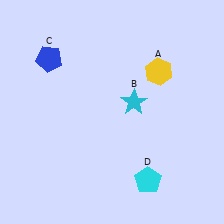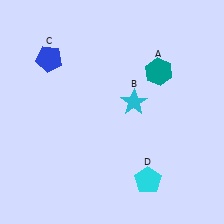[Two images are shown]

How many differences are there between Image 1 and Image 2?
There is 1 difference between the two images.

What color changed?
The hexagon (A) changed from yellow in Image 1 to teal in Image 2.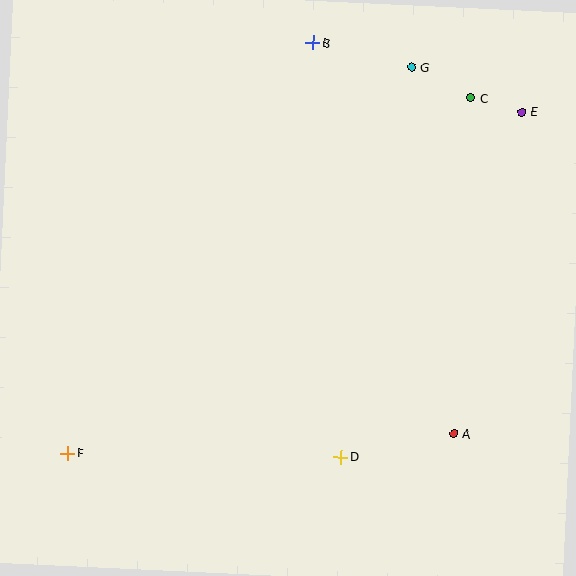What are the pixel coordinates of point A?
Point A is at (454, 434).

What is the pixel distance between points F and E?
The distance between F and E is 568 pixels.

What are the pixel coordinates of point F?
Point F is at (68, 453).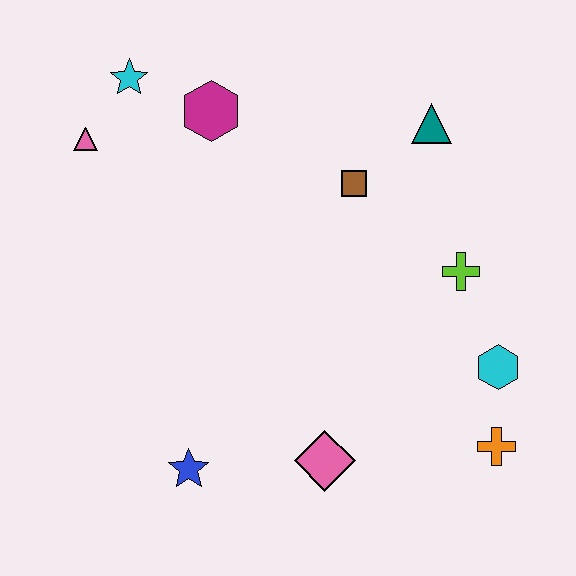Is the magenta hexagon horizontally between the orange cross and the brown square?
No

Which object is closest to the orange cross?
The cyan hexagon is closest to the orange cross.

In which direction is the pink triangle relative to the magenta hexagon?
The pink triangle is to the left of the magenta hexagon.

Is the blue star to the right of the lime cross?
No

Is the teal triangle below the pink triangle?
No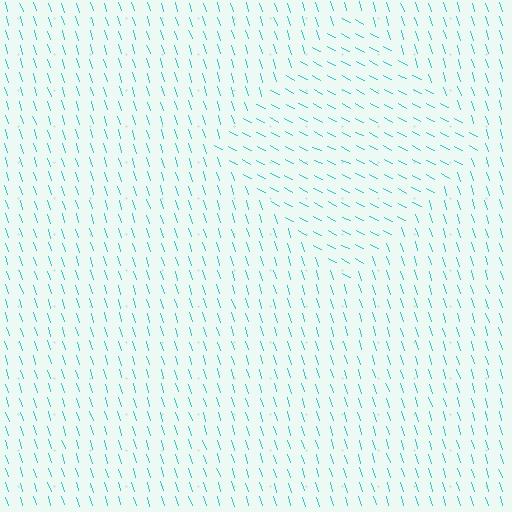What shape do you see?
I see a diamond.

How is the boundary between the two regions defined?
The boundary is defined purely by a change in line orientation (approximately 45 degrees difference). All lines are the same color and thickness.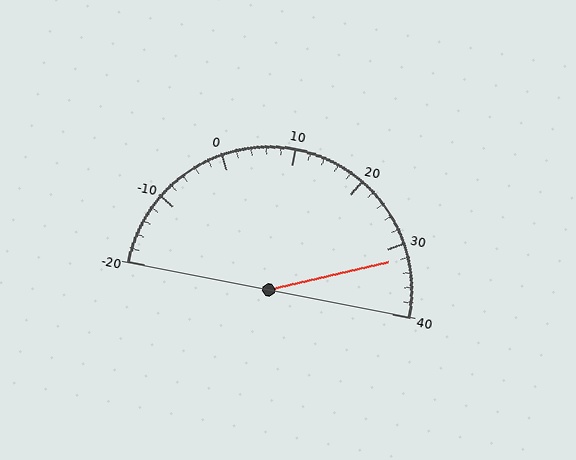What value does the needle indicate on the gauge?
The needle indicates approximately 32.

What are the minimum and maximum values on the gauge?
The gauge ranges from -20 to 40.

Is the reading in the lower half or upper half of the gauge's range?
The reading is in the upper half of the range (-20 to 40).